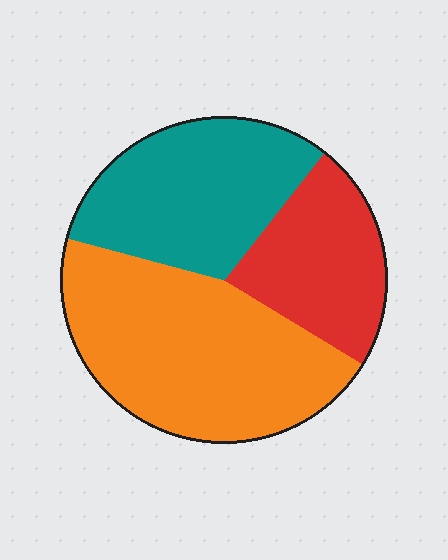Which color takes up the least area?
Red, at roughly 25%.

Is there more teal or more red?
Teal.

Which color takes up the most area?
Orange, at roughly 45%.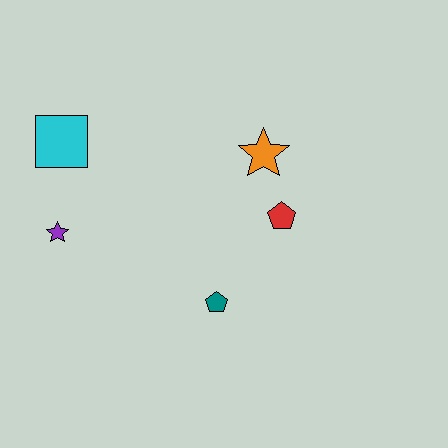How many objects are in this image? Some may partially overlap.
There are 5 objects.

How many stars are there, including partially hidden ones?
There are 2 stars.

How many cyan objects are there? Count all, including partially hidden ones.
There is 1 cyan object.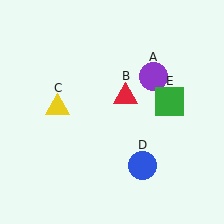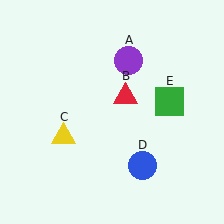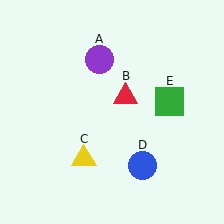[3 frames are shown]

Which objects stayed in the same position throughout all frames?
Red triangle (object B) and blue circle (object D) and green square (object E) remained stationary.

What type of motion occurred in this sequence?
The purple circle (object A), yellow triangle (object C) rotated counterclockwise around the center of the scene.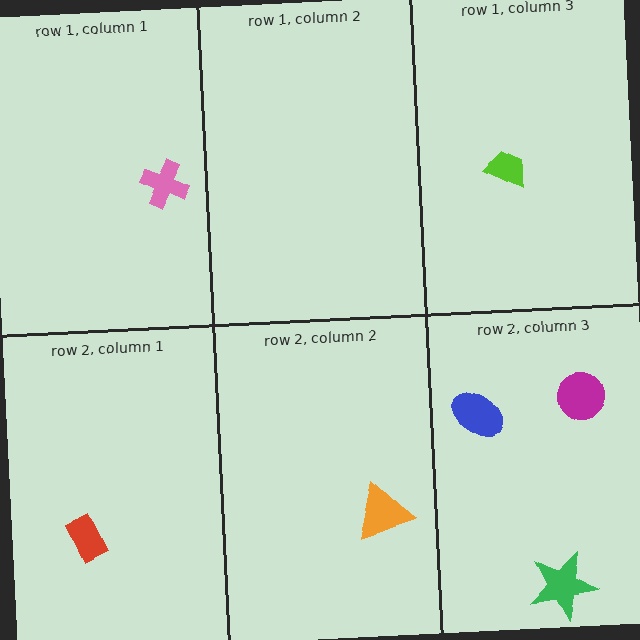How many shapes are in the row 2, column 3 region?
3.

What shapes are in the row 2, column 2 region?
The orange triangle.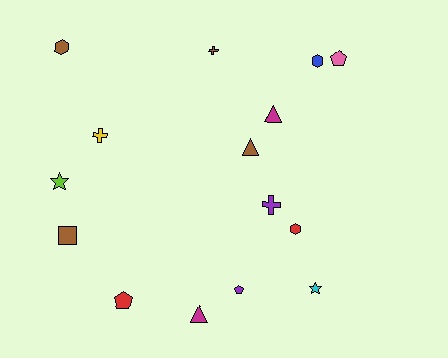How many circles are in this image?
There are no circles.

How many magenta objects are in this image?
There are 2 magenta objects.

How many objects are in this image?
There are 15 objects.